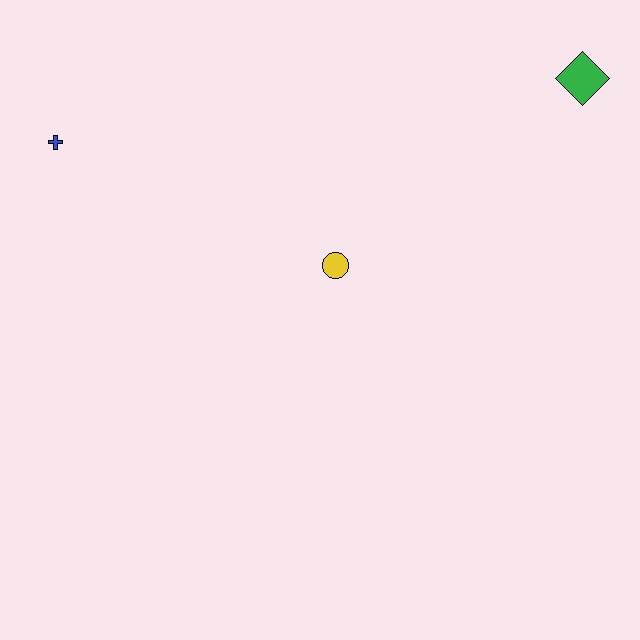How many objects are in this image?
There are 3 objects.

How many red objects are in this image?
There are no red objects.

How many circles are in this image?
There is 1 circle.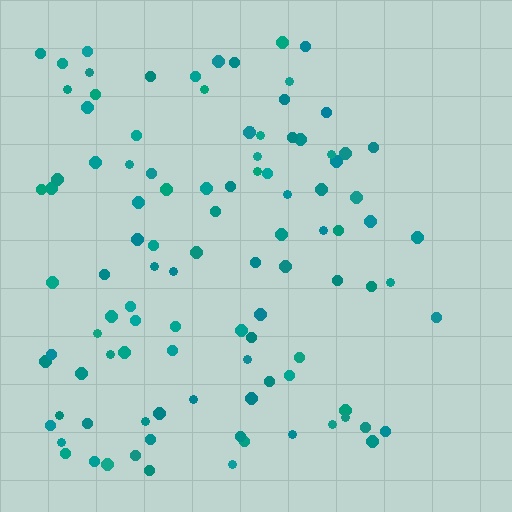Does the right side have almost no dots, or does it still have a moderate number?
Still a moderate number, just noticeably fewer than the left.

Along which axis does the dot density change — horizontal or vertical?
Horizontal.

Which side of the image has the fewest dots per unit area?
The right.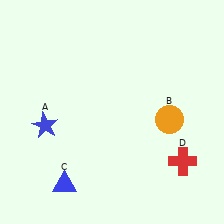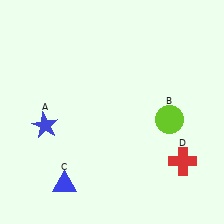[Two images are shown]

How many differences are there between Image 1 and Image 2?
There is 1 difference between the two images.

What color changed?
The circle (B) changed from orange in Image 1 to lime in Image 2.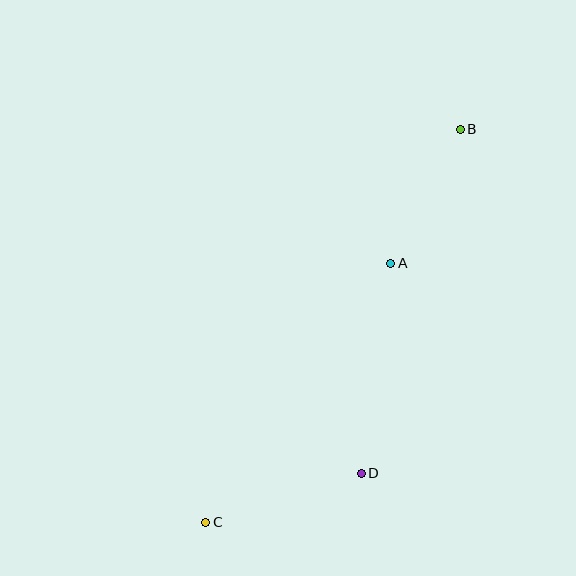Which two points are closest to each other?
Points A and B are closest to each other.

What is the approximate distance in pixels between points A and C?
The distance between A and C is approximately 318 pixels.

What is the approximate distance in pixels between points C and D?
The distance between C and D is approximately 163 pixels.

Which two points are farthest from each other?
Points B and C are farthest from each other.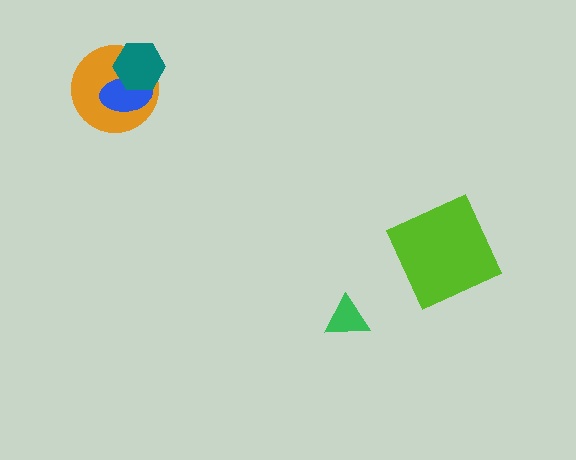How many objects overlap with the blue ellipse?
2 objects overlap with the blue ellipse.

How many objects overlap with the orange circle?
2 objects overlap with the orange circle.